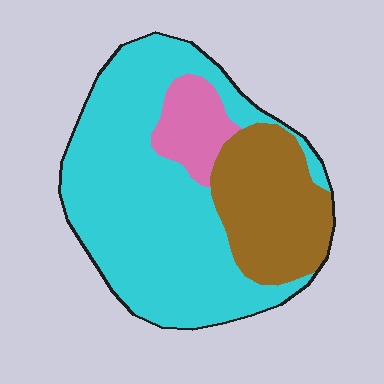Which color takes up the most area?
Cyan, at roughly 65%.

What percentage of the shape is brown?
Brown takes up between a sixth and a third of the shape.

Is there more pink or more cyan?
Cyan.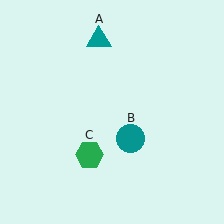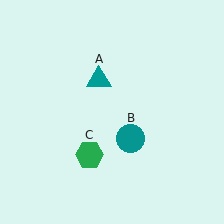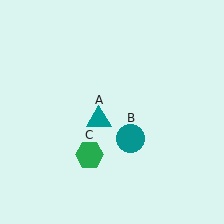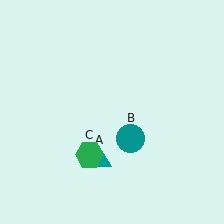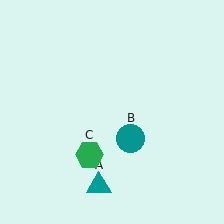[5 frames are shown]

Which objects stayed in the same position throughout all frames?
Teal circle (object B) and green hexagon (object C) remained stationary.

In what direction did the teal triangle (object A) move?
The teal triangle (object A) moved down.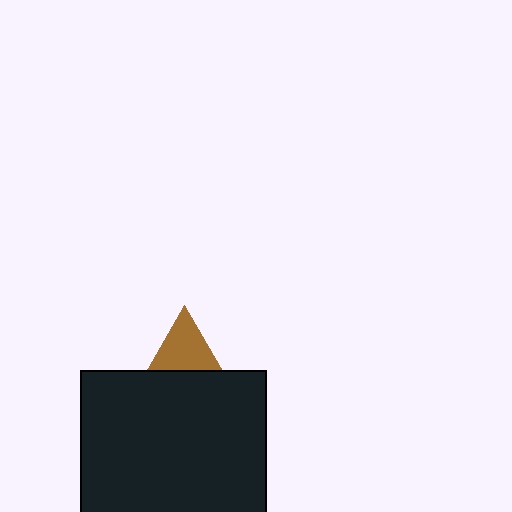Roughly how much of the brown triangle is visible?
A small part of it is visible (roughly 37%).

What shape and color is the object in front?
The object in front is a black square.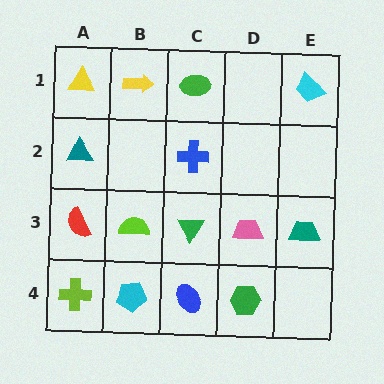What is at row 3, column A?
A red semicircle.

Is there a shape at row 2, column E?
No, that cell is empty.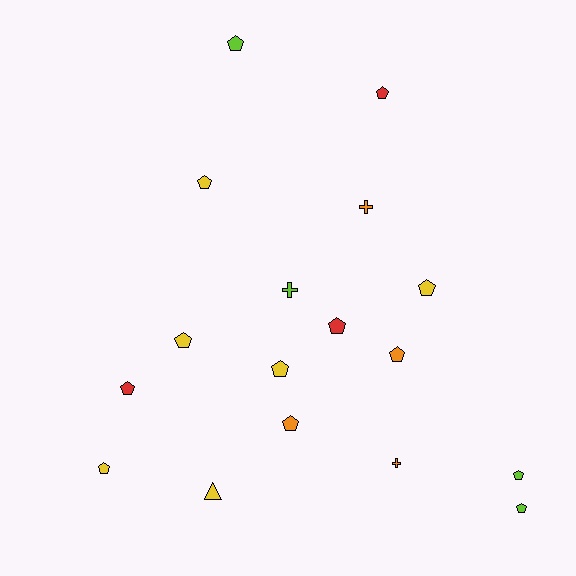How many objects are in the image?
There are 17 objects.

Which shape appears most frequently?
Pentagon, with 13 objects.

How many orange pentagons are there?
There are 2 orange pentagons.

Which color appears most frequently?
Yellow, with 6 objects.